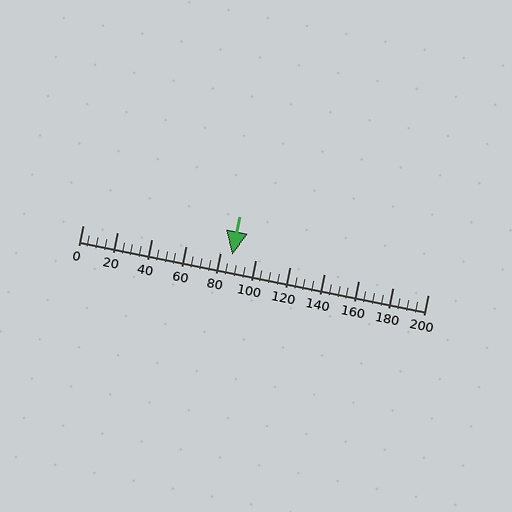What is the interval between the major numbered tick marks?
The major tick marks are spaced 20 units apart.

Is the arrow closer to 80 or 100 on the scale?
The arrow is closer to 80.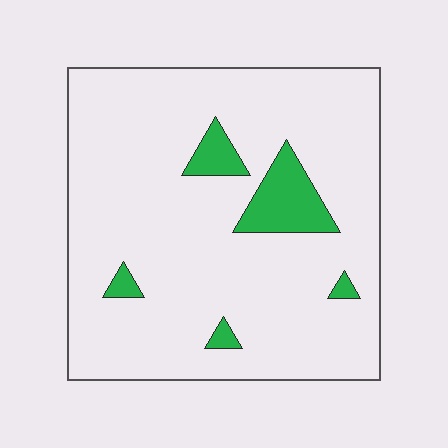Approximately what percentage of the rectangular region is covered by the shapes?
Approximately 10%.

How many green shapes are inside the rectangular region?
5.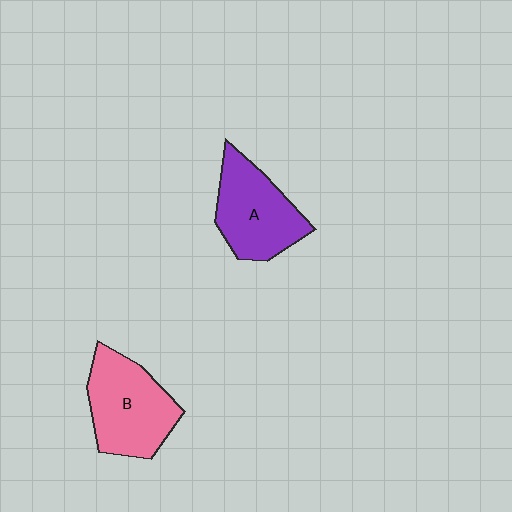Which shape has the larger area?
Shape B (pink).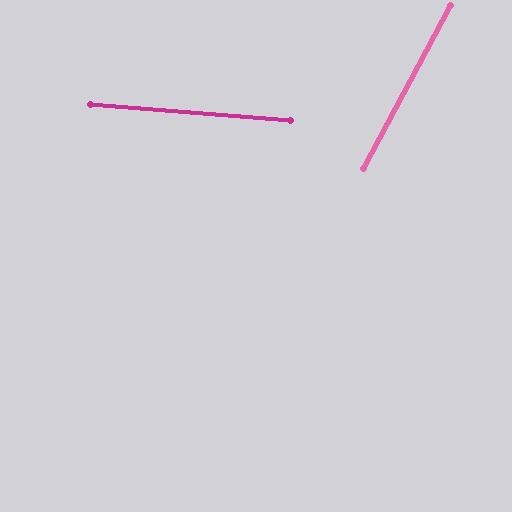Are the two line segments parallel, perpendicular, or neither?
Neither parallel nor perpendicular — they differ by about 66°.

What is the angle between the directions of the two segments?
Approximately 66 degrees.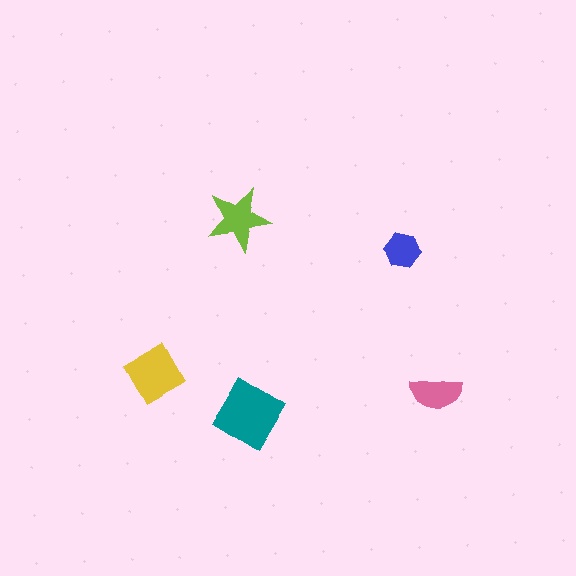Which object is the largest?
The teal diamond.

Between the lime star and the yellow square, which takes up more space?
The yellow square.